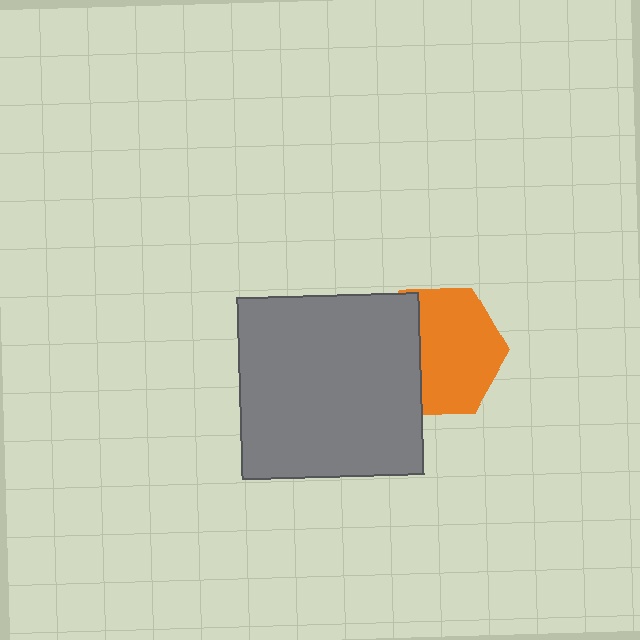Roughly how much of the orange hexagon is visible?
Most of it is visible (roughly 67%).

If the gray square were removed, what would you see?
You would see the complete orange hexagon.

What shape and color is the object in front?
The object in front is a gray square.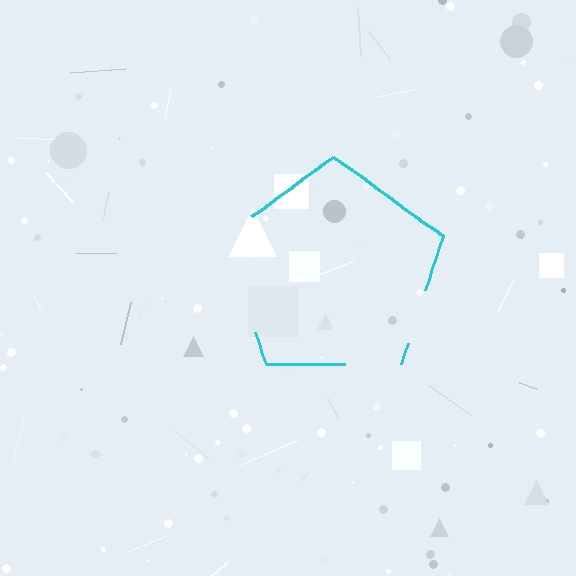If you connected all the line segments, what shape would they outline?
They would outline a pentagon.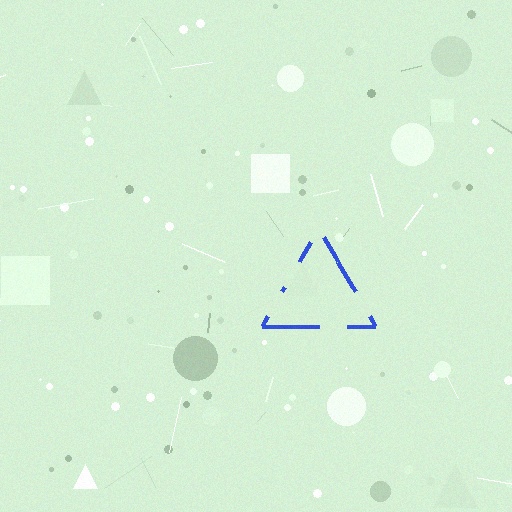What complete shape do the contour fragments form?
The contour fragments form a triangle.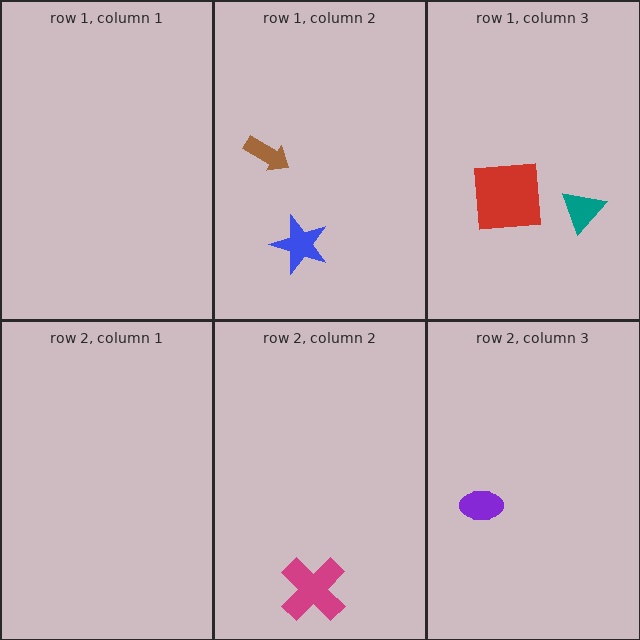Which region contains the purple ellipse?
The row 2, column 3 region.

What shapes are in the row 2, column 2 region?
The magenta cross.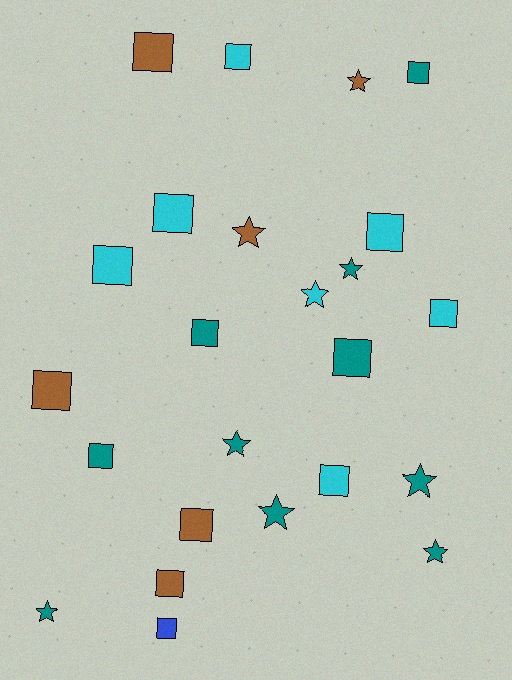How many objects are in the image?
There are 24 objects.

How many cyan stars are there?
There is 1 cyan star.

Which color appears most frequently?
Teal, with 10 objects.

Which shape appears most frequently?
Square, with 15 objects.